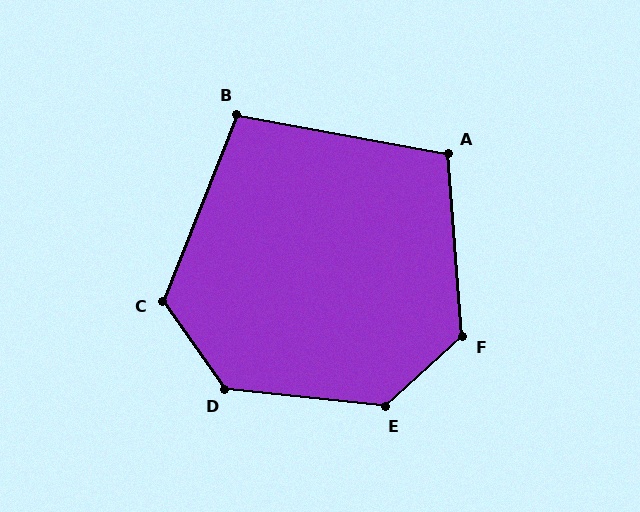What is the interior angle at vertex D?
Approximately 131 degrees (obtuse).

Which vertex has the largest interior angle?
E, at approximately 132 degrees.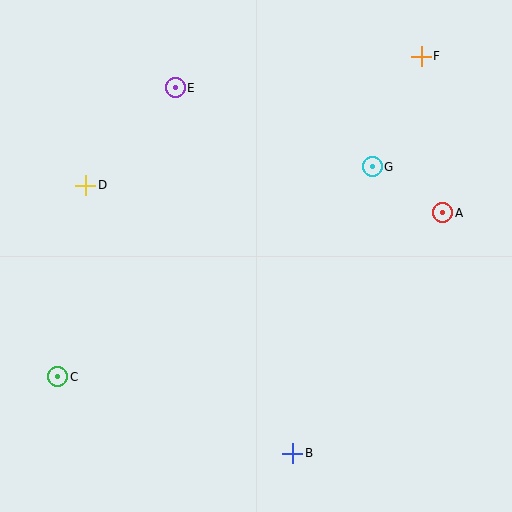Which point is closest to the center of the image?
Point G at (372, 167) is closest to the center.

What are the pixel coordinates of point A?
Point A is at (443, 213).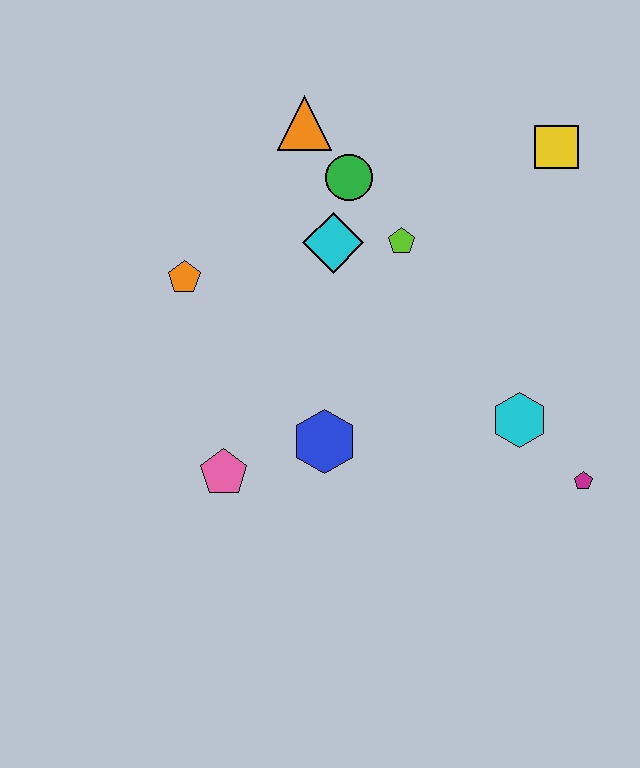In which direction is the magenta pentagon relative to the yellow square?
The magenta pentagon is below the yellow square.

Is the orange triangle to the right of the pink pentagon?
Yes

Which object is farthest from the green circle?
The magenta pentagon is farthest from the green circle.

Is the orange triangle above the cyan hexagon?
Yes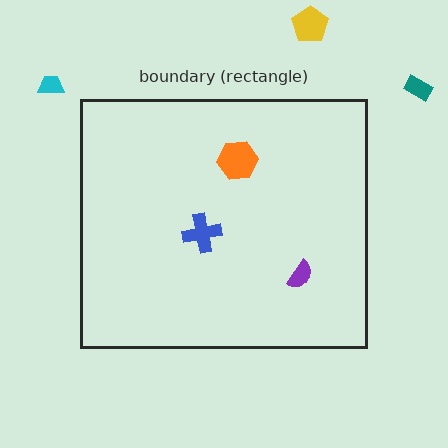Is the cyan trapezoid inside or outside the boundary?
Outside.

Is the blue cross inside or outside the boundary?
Inside.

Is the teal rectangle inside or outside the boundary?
Outside.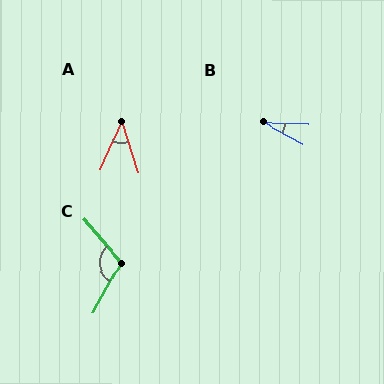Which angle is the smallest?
B, at approximately 27 degrees.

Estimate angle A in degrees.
Approximately 41 degrees.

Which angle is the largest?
C, at approximately 111 degrees.